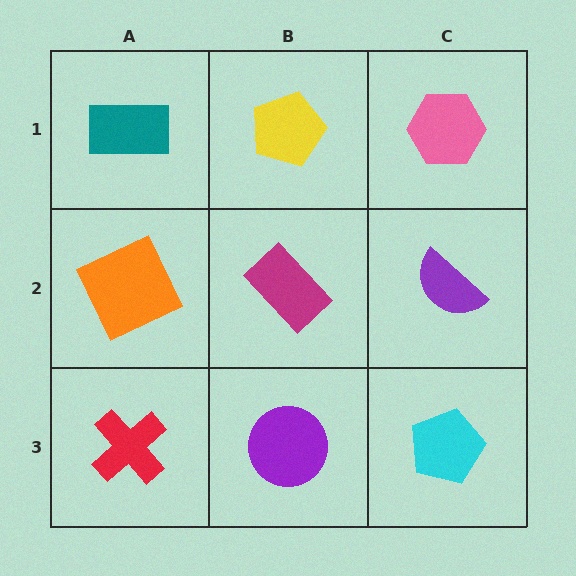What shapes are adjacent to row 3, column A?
An orange square (row 2, column A), a purple circle (row 3, column B).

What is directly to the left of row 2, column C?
A magenta rectangle.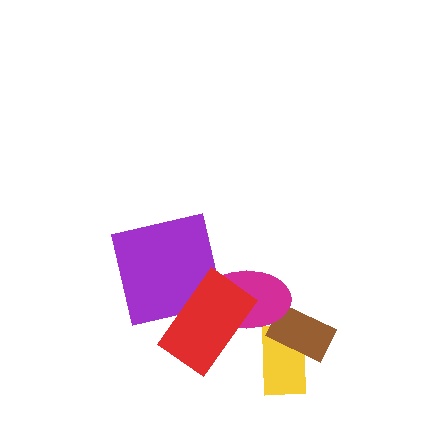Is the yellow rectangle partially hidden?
Yes, it is partially covered by another shape.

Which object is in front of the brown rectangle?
The magenta ellipse is in front of the brown rectangle.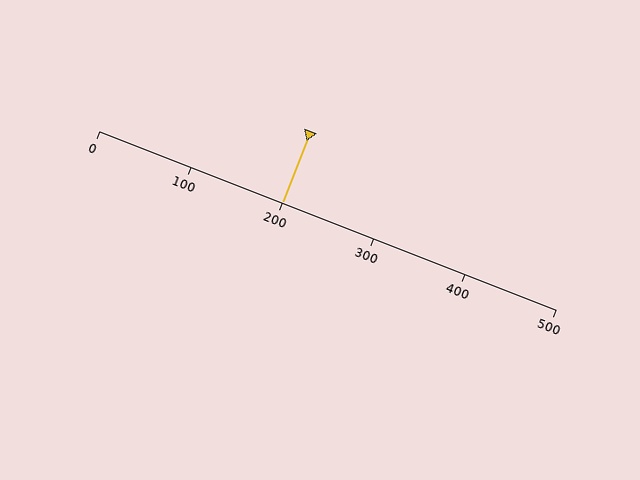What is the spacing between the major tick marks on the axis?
The major ticks are spaced 100 apart.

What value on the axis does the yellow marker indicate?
The marker indicates approximately 200.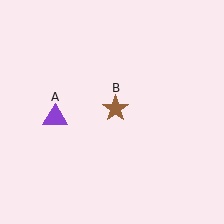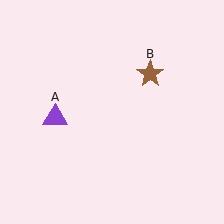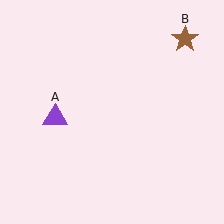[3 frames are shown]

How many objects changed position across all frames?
1 object changed position: brown star (object B).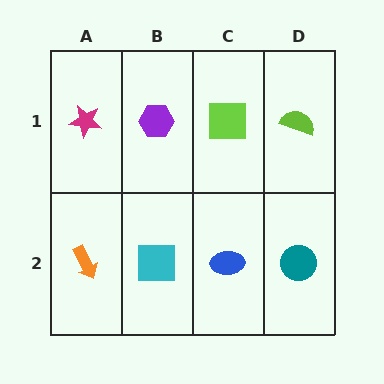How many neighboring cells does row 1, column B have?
3.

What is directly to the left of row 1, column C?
A purple hexagon.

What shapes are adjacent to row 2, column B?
A purple hexagon (row 1, column B), an orange arrow (row 2, column A), a blue ellipse (row 2, column C).